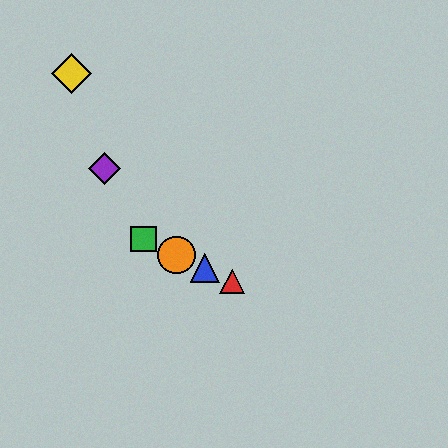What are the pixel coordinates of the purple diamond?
The purple diamond is at (104, 169).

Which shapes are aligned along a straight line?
The red triangle, the blue triangle, the green square, the orange circle are aligned along a straight line.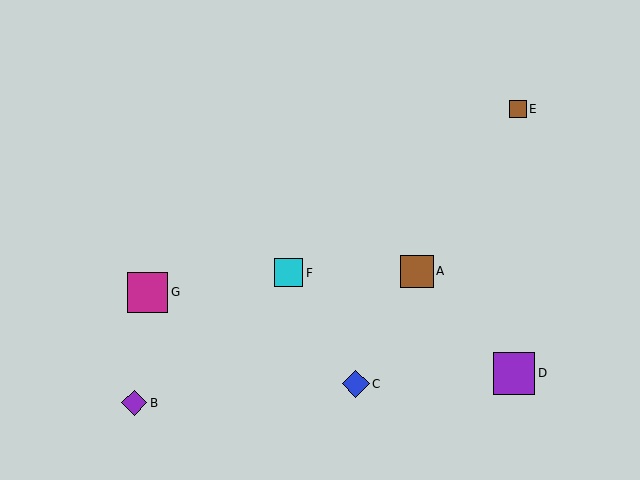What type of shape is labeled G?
Shape G is a magenta square.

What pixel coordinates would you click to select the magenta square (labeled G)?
Click at (148, 292) to select the magenta square G.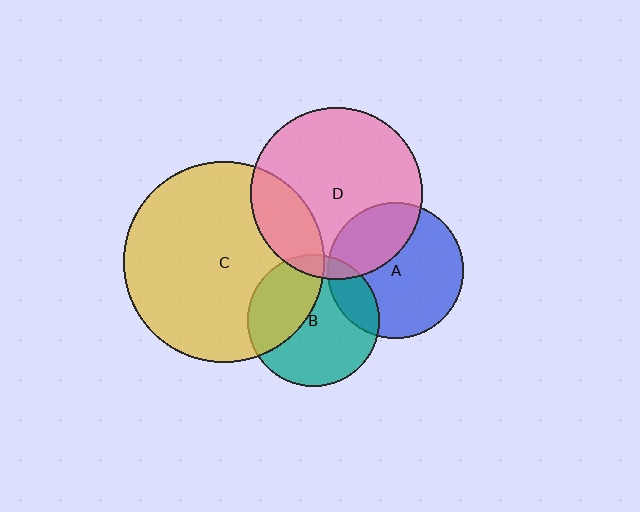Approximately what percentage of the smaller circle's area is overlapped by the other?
Approximately 20%.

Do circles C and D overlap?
Yes.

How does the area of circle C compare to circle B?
Approximately 2.3 times.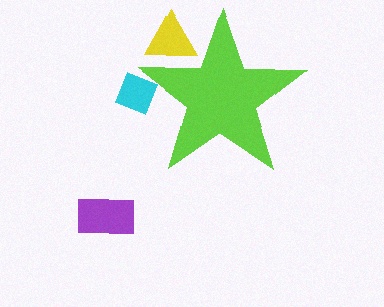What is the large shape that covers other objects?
A lime star.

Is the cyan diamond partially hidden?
Yes, the cyan diamond is partially hidden behind the lime star.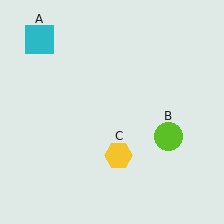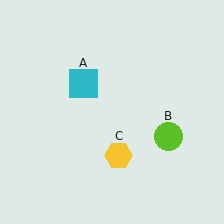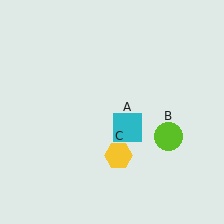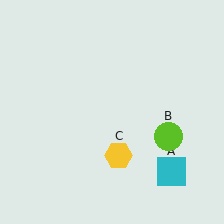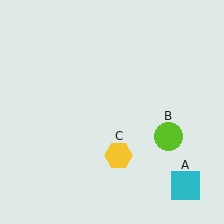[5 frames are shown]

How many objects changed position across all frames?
1 object changed position: cyan square (object A).